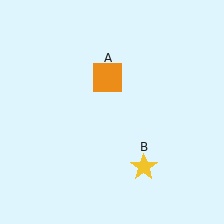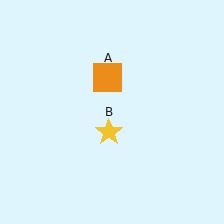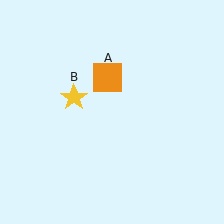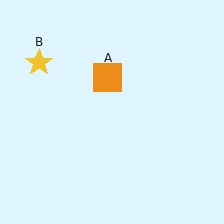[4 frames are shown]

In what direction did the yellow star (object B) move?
The yellow star (object B) moved up and to the left.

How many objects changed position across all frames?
1 object changed position: yellow star (object B).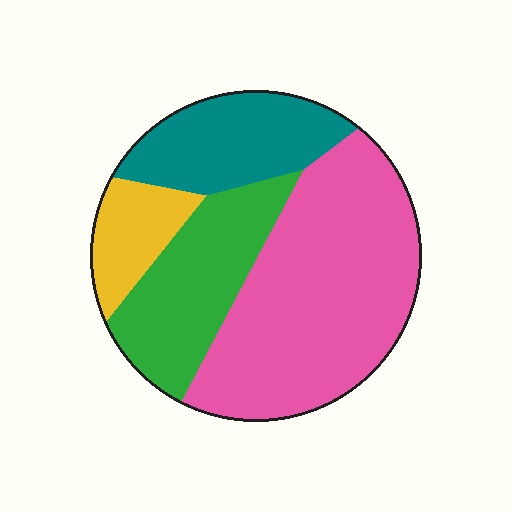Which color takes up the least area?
Yellow, at roughly 10%.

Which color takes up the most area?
Pink, at roughly 50%.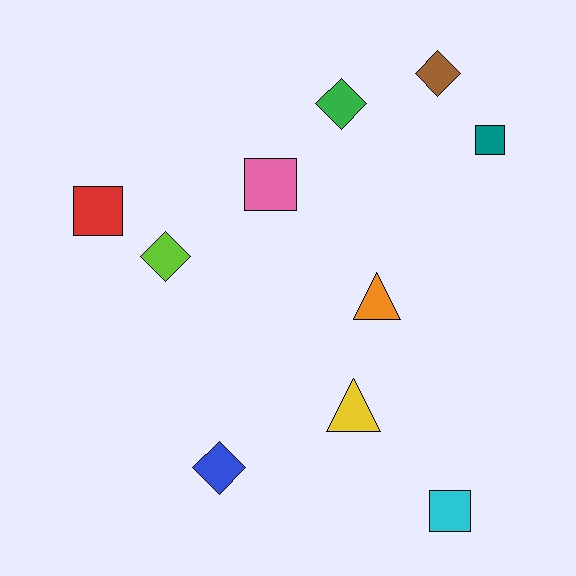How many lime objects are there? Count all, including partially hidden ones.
There is 1 lime object.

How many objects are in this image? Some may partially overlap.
There are 10 objects.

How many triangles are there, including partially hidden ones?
There are 2 triangles.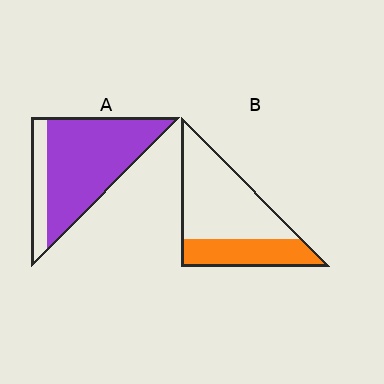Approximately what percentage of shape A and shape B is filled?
A is approximately 80% and B is approximately 35%.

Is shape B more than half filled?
No.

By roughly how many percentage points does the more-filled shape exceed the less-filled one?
By roughly 45 percentage points (A over B).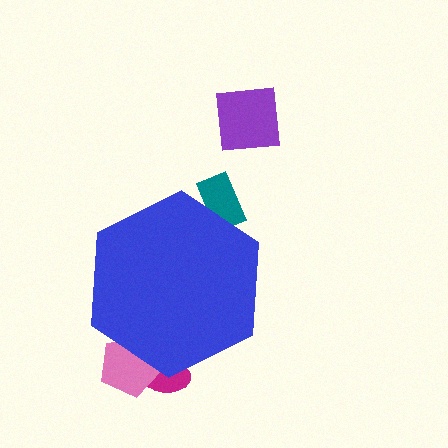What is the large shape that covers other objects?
A blue hexagon.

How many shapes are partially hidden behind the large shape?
3 shapes are partially hidden.